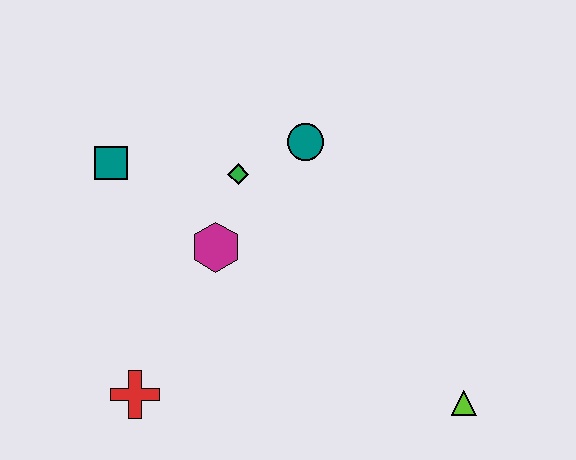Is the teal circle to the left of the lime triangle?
Yes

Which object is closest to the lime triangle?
The magenta hexagon is closest to the lime triangle.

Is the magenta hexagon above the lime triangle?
Yes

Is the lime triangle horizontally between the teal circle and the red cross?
No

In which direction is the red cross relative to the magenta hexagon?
The red cross is below the magenta hexagon.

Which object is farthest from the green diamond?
The lime triangle is farthest from the green diamond.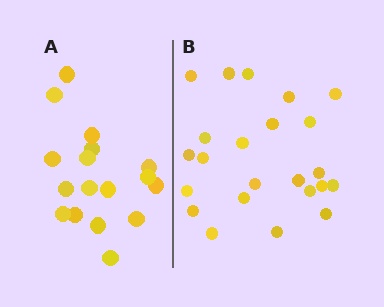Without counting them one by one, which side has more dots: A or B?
Region B (the right region) has more dots.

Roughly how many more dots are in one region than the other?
Region B has about 6 more dots than region A.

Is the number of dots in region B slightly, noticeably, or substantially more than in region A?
Region B has noticeably more, but not dramatically so. The ratio is roughly 1.4 to 1.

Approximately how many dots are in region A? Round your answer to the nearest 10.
About 20 dots. (The exact count is 17, which rounds to 20.)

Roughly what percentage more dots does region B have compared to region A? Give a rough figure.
About 35% more.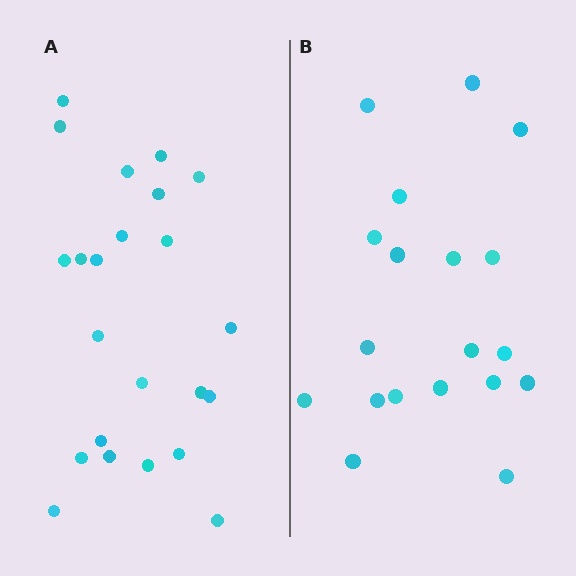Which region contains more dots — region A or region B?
Region A (the left region) has more dots.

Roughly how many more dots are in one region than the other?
Region A has about 4 more dots than region B.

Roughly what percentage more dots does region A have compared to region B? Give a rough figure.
About 20% more.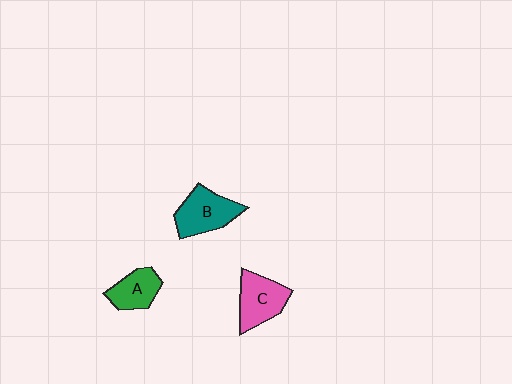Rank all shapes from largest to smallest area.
From largest to smallest: B (teal), C (pink), A (green).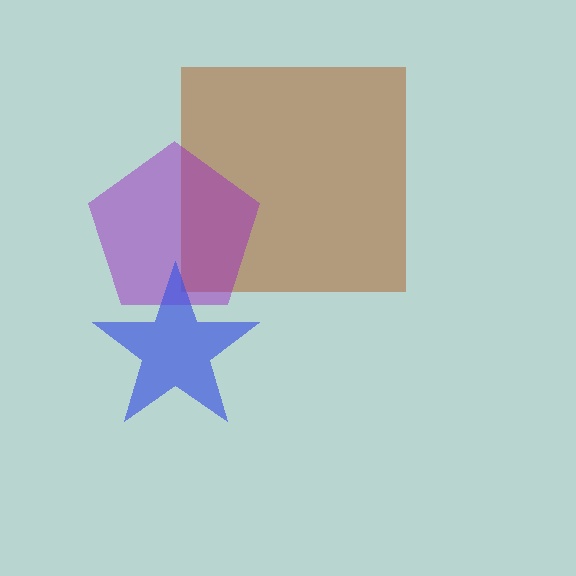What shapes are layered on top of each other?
The layered shapes are: a brown square, a purple pentagon, a blue star.